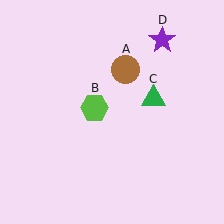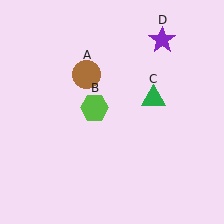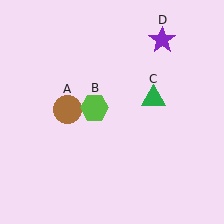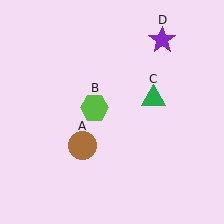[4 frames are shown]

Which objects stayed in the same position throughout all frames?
Lime hexagon (object B) and green triangle (object C) and purple star (object D) remained stationary.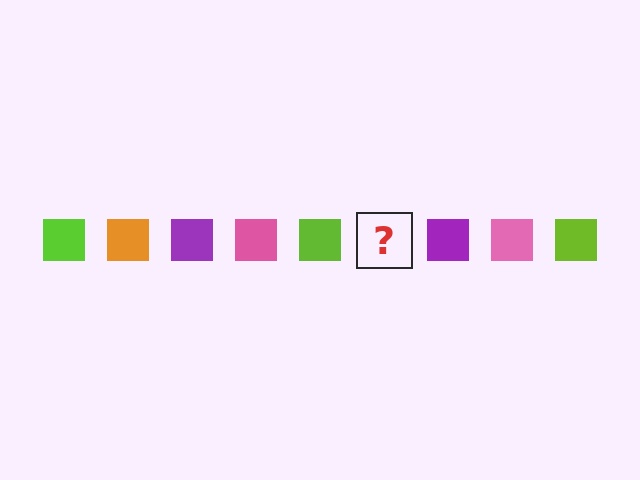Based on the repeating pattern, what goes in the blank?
The blank should be an orange square.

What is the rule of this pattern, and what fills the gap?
The rule is that the pattern cycles through lime, orange, purple, pink squares. The gap should be filled with an orange square.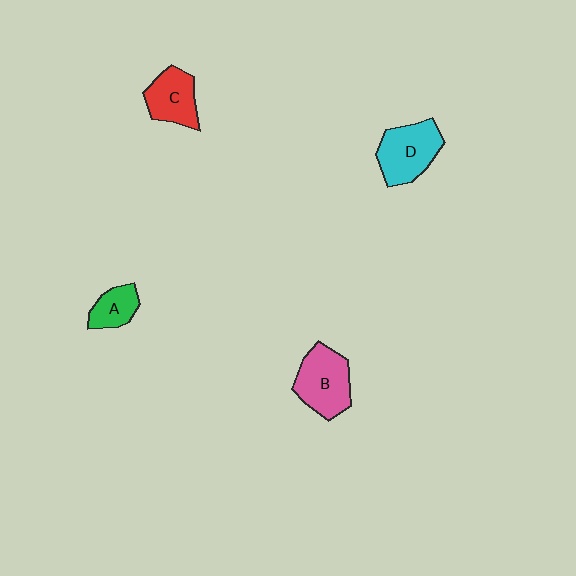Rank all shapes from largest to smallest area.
From largest to smallest: B (pink), D (cyan), C (red), A (green).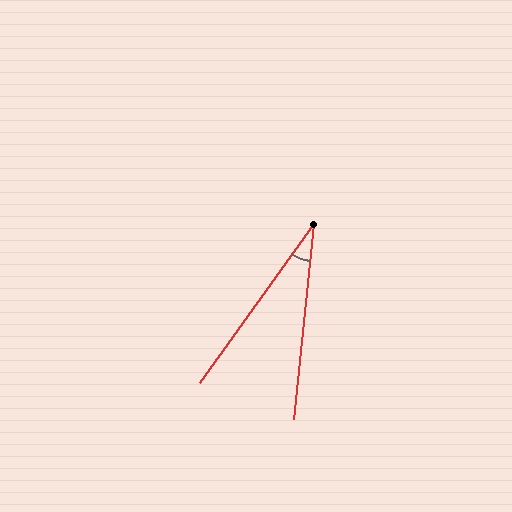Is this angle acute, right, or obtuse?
It is acute.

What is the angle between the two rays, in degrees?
Approximately 30 degrees.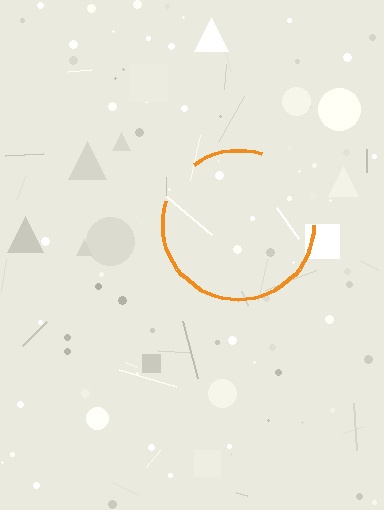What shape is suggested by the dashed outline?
The dashed outline suggests a circle.